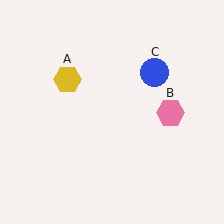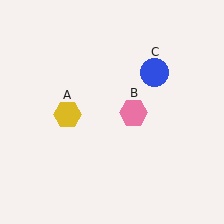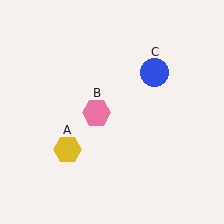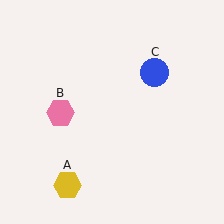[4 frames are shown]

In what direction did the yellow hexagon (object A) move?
The yellow hexagon (object A) moved down.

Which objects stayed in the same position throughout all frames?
Blue circle (object C) remained stationary.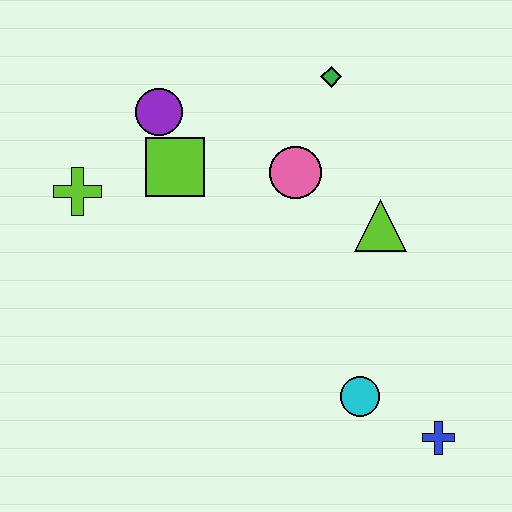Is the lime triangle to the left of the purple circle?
No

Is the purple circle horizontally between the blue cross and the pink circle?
No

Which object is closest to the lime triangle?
The pink circle is closest to the lime triangle.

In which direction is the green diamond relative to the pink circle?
The green diamond is above the pink circle.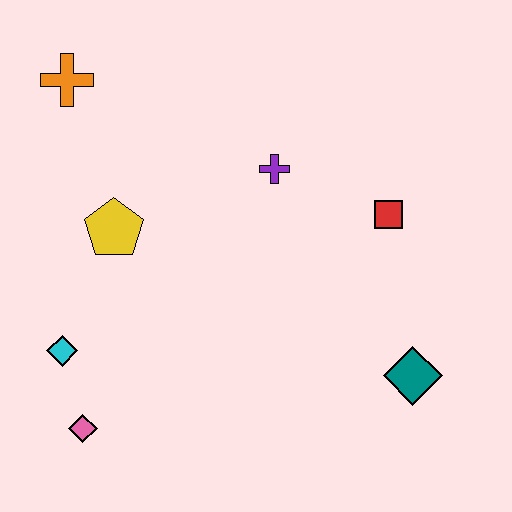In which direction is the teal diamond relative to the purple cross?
The teal diamond is below the purple cross.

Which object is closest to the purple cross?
The red square is closest to the purple cross.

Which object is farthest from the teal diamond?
The orange cross is farthest from the teal diamond.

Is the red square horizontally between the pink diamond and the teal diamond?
Yes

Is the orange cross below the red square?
No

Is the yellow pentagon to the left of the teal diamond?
Yes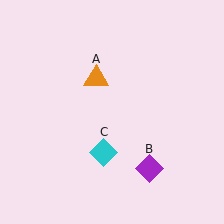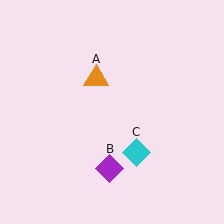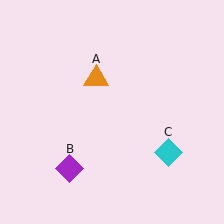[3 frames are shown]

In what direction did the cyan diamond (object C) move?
The cyan diamond (object C) moved right.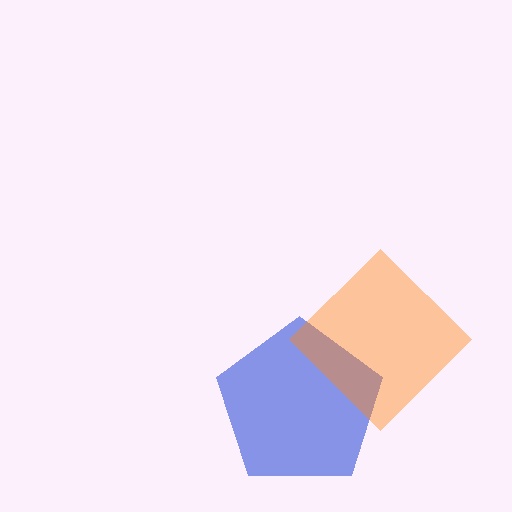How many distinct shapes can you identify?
There are 2 distinct shapes: a blue pentagon, an orange diamond.